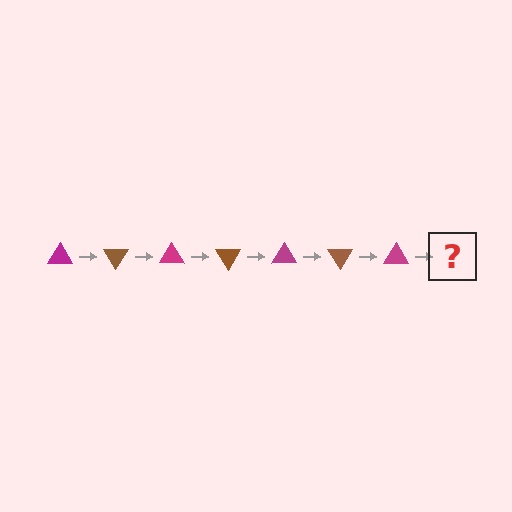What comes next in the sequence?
The next element should be a brown triangle, rotated 420 degrees from the start.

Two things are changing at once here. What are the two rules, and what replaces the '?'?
The two rules are that it rotates 60 degrees each step and the color cycles through magenta and brown. The '?' should be a brown triangle, rotated 420 degrees from the start.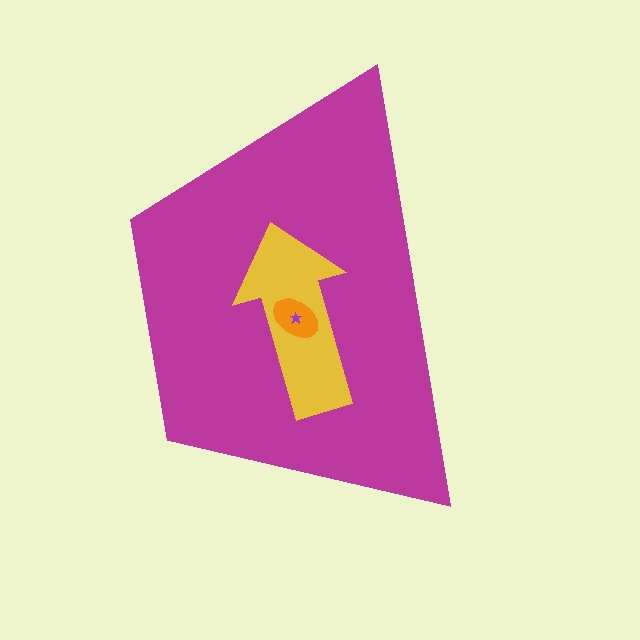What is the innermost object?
The purple star.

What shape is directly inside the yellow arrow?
The orange ellipse.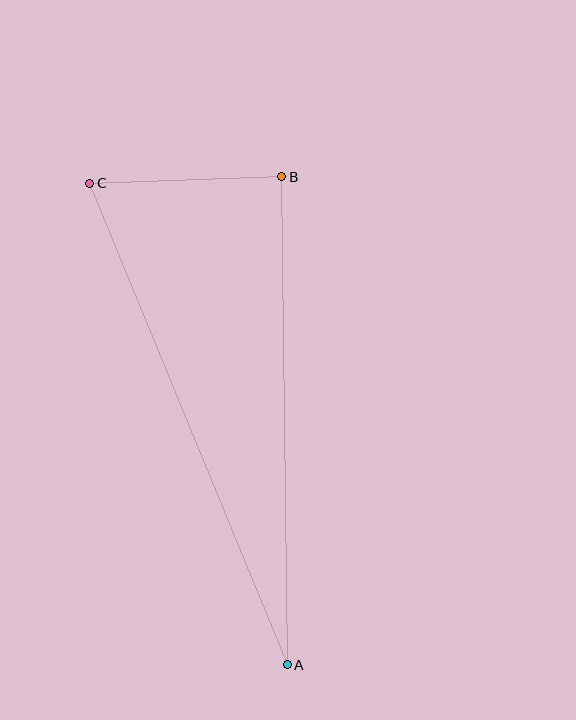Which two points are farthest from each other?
Points A and C are farthest from each other.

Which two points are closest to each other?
Points B and C are closest to each other.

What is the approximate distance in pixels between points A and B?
The distance between A and B is approximately 488 pixels.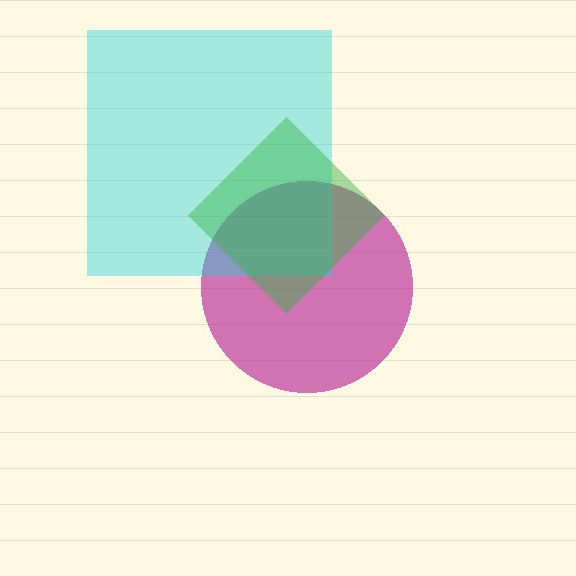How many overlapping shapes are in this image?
There are 3 overlapping shapes in the image.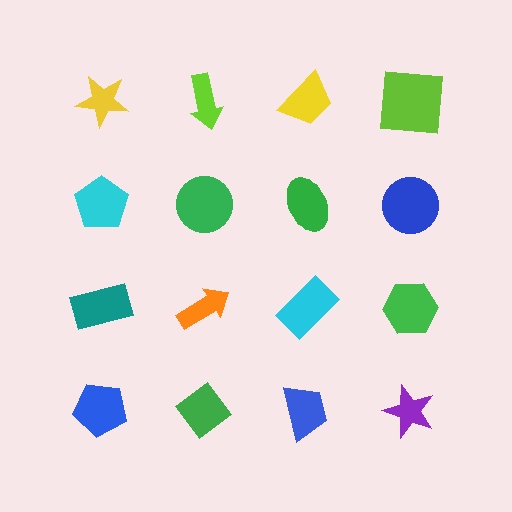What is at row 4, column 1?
A blue pentagon.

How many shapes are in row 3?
4 shapes.